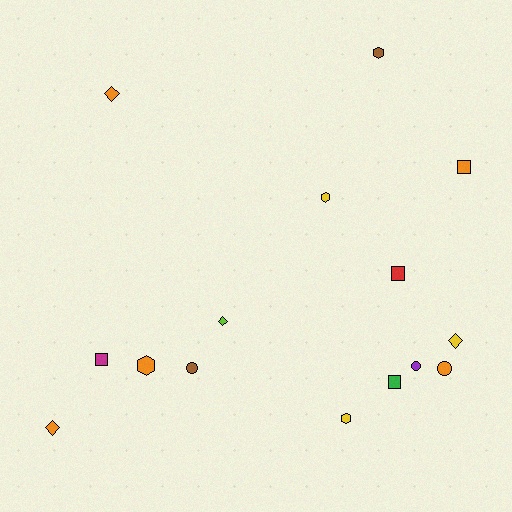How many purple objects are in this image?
There is 1 purple object.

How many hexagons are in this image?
There are 4 hexagons.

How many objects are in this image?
There are 15 objects.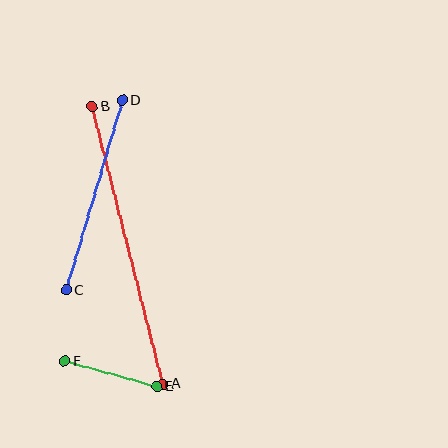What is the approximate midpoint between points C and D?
The midpoint is at approximately (94, 195) pixels.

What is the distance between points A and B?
The distance is approximately 287 pixels.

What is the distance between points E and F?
The distance is approximately 95 pixels.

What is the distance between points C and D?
The distance is approximately 198 pixels.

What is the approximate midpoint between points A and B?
The midpoint is at approximately (128, 245) pixels.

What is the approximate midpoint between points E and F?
The midpoint is at approximately (111, 374) pixels.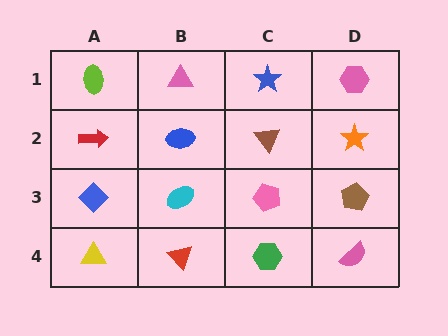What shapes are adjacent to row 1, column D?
An orange star (row 2, column D), a blue star (row 1, column C).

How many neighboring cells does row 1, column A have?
2.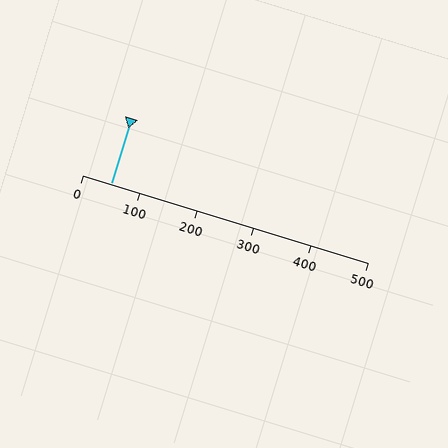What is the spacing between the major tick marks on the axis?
The major ticks are spaced 100 apart.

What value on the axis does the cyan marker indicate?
The marker indicates approximately 50.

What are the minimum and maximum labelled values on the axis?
The axis runs from 0 to 500.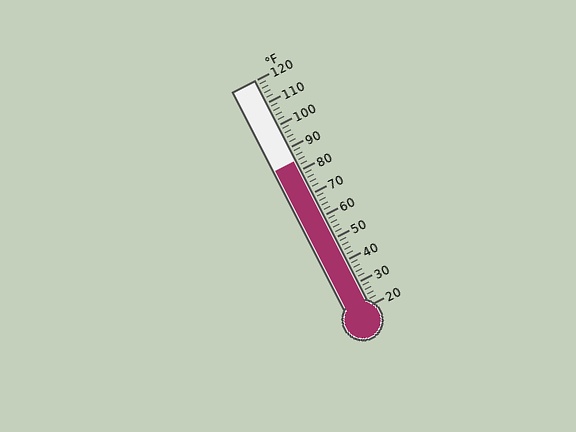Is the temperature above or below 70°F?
The temperature is above 70°F.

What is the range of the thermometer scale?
The thermometer scale ranges from 20°F to 120°F.